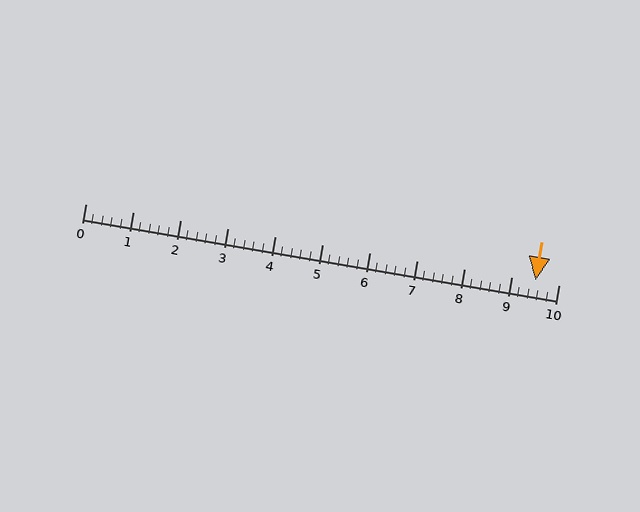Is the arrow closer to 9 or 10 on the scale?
The arrow is closer to 10.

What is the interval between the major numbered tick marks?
The major tick marks are spaced 1 units apart.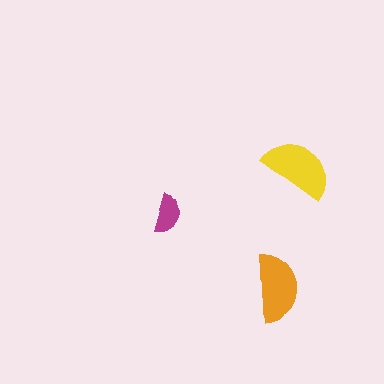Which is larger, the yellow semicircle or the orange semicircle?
The yellow one.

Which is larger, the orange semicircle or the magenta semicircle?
The orange one.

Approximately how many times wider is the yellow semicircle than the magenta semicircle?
About 2 times wider.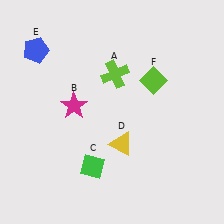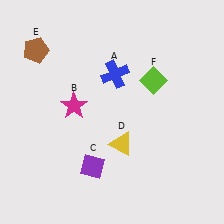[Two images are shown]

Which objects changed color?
A changed from lime to blue. C changed from green to purple. E changed from blue to brown.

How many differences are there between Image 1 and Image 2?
There are 3 differences between the two images.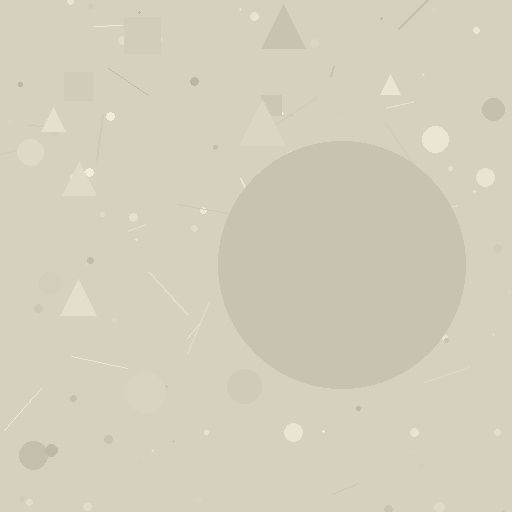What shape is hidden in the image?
A circle is hidden in the image.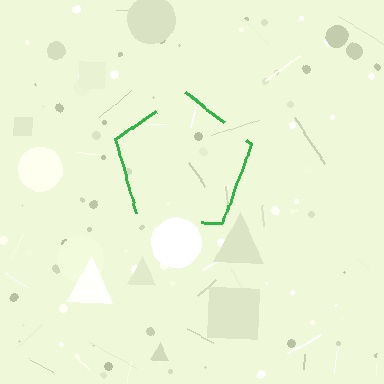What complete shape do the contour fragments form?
The contour fragments form a pentagon.